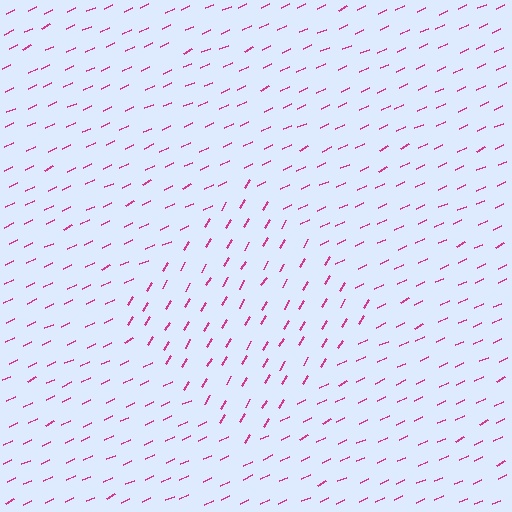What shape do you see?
I see a diamond.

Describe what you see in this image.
The image is filled with small magenta line segments. A diamond region in the image has lines oriented differently from the surrounding lines, creating a visible texture boundary.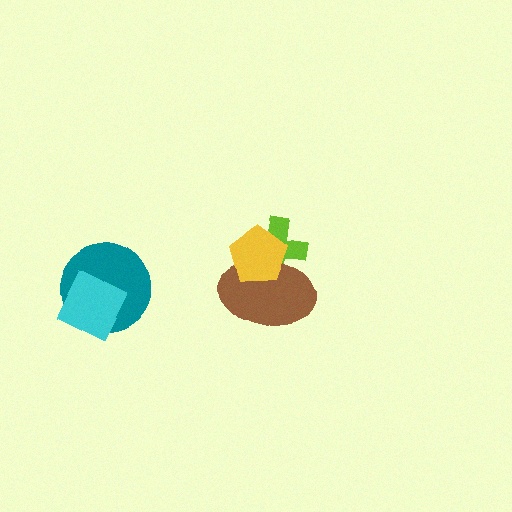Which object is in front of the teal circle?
The cyan diamond is in front of the teal circle.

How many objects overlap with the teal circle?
1 object overlaps with the teal circle.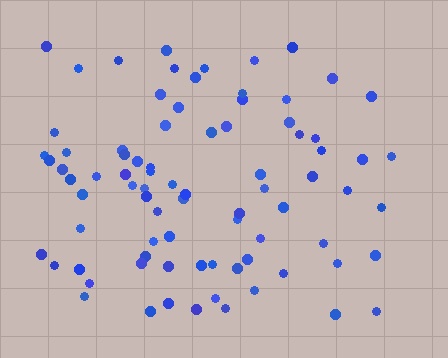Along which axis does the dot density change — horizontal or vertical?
Horizontal.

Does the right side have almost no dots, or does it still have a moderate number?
Still a moderate number, just noticeably fewer than the left.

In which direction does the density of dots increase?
From right to left, with the left side densest.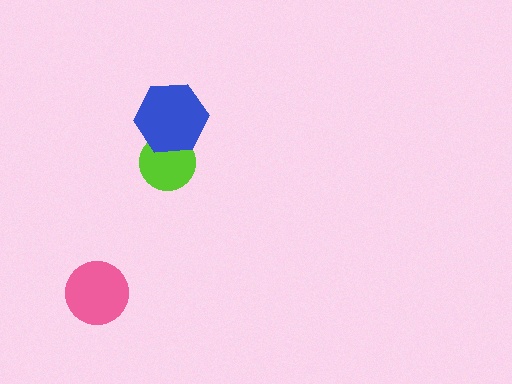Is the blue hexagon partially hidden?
No, no other shape covers it.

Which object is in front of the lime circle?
The blue hexagon is in front of the lime circle.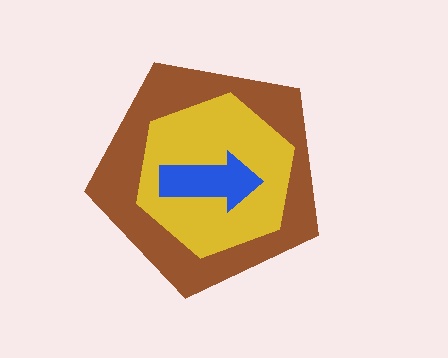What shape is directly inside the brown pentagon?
The yellow hexagon.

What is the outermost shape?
The brown pentagon.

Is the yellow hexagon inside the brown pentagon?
Yes.